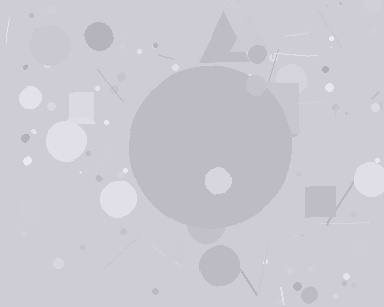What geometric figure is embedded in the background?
A circle is embedded in the background.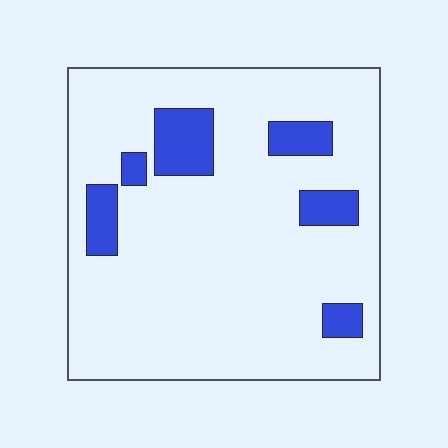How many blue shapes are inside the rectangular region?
6.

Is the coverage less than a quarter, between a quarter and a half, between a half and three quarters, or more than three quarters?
Less than a quarter.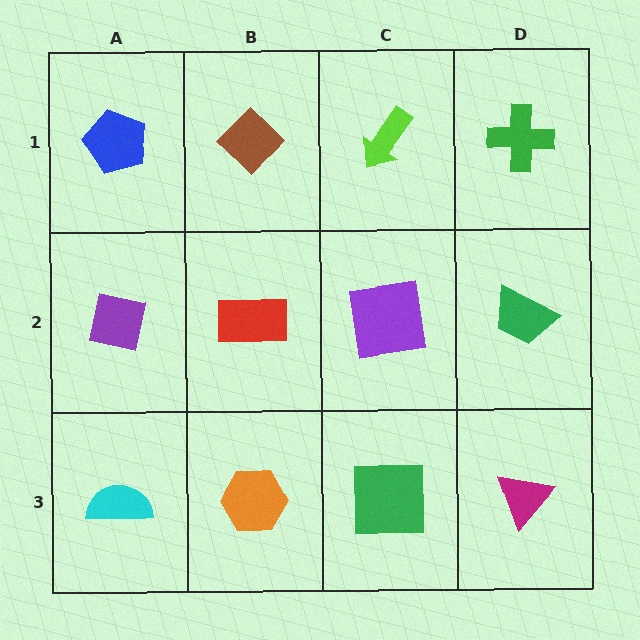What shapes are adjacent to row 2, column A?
A blue pentagon (row 1, column A), a cyan semicircle (row 3, column A), a red rectangle (row 2, column B).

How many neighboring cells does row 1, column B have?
3.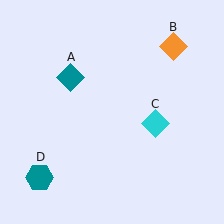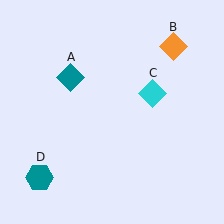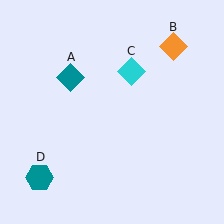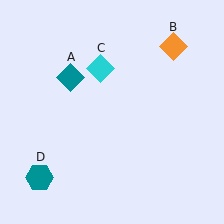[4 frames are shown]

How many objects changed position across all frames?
1 object changed position: cyan diamond (object C).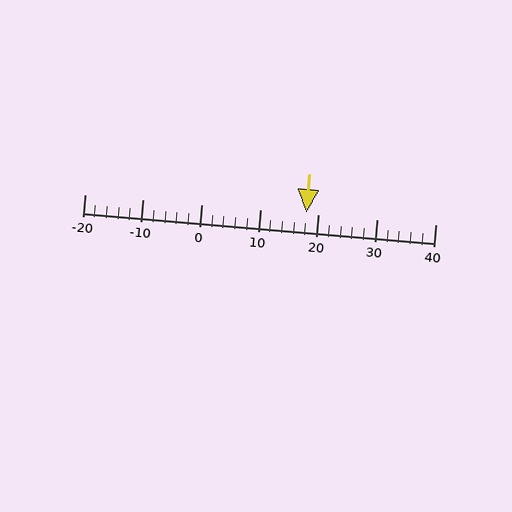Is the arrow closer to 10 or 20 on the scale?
The arrow is closer to 20.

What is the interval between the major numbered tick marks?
The major tick marks are spaced 10 units apart.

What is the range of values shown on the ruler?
The ruler shows values from -20 to 40.